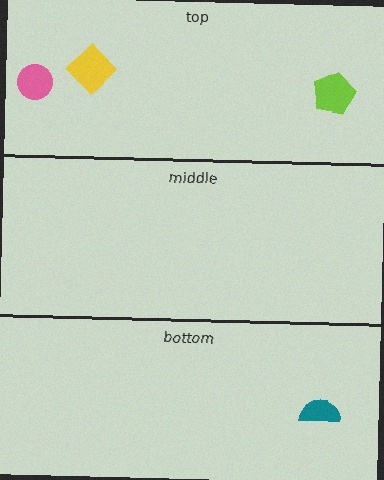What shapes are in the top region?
The lime pentagon, the yellow diamond, the pink circle.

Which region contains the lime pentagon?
The top region.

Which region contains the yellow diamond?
The top region.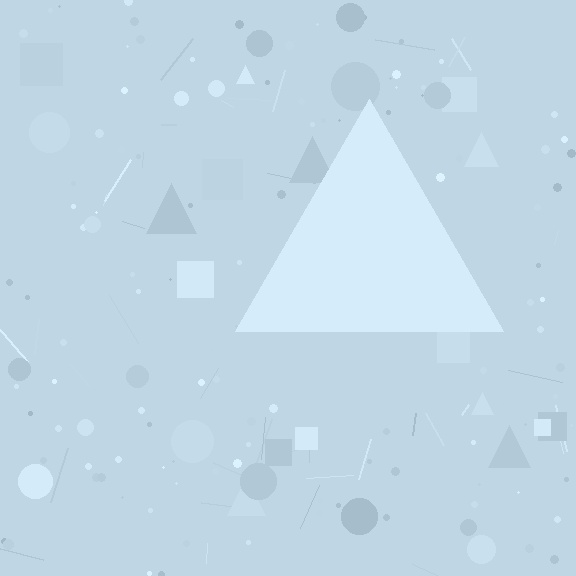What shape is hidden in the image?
A triangle is hidden in the image.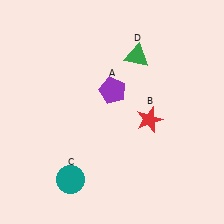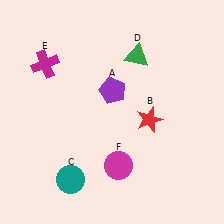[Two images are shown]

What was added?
A magenta cross (E), a magenta circle (F) were added in Image 2.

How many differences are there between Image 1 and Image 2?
There are 2 differences between the two images.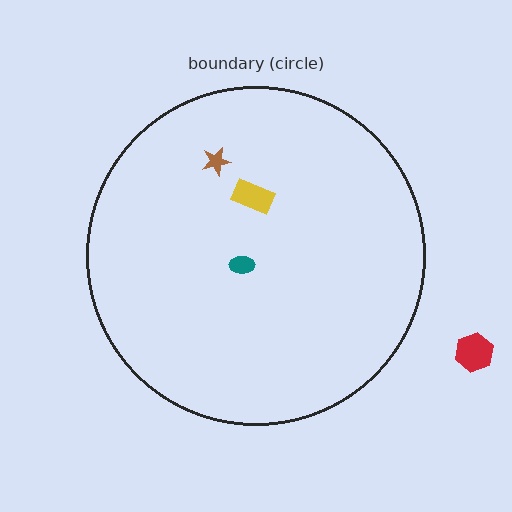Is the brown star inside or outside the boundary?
Inside.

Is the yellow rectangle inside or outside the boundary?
Inside.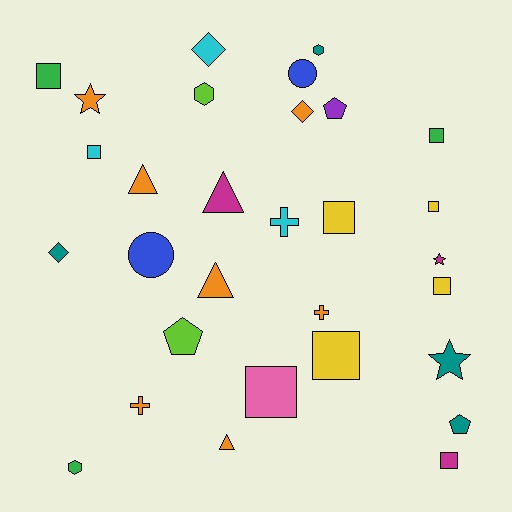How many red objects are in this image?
There are no red objects.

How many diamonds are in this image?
There are 3 diamonds.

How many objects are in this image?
There are 30 objects.